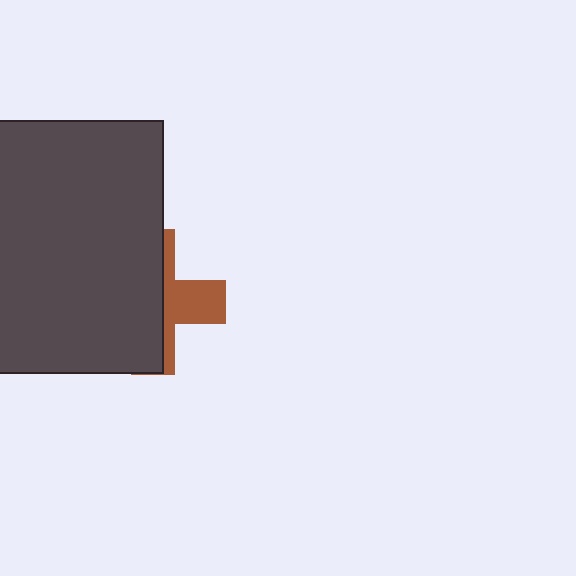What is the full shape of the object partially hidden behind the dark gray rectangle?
The partially hidden object is a brown cross.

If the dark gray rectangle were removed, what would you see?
You would see the complete brown cross.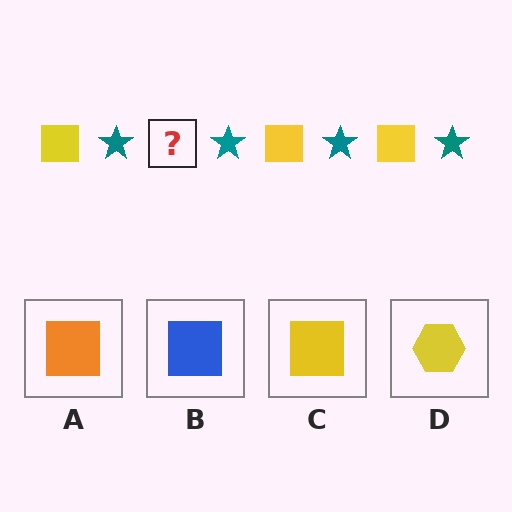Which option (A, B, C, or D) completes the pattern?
C.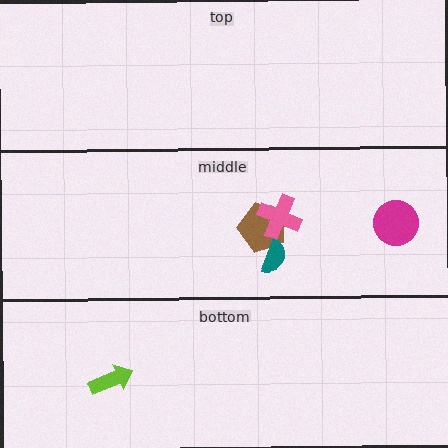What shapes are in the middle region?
The brown pentagon, the teal semicircle, the pink cross, the magenta circle.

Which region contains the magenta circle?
The middle region.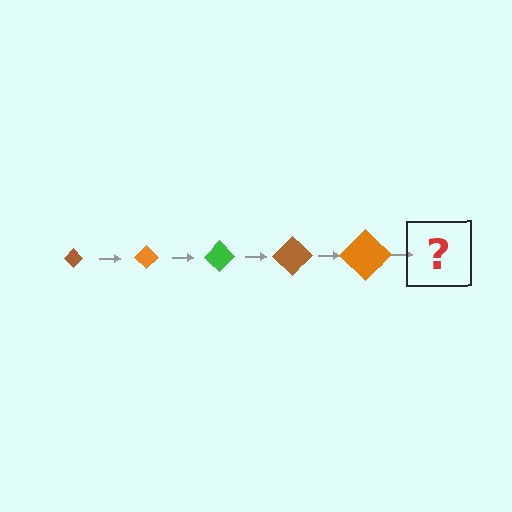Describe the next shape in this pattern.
It should be a green diamond, larger than the previous one.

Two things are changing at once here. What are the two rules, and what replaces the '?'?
The two rules are that the diamond grows larger each step and the color cycles through brown, orange, and green. The '?' should be a green diamond, larger than the previous one.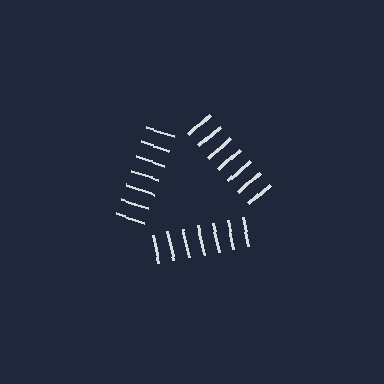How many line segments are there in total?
21 — 7 along each of the 3 edges.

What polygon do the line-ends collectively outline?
An illusory triangle — the line segments terminate on its edges but no continuous stroke is drawn.